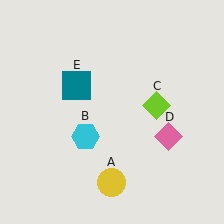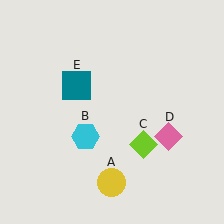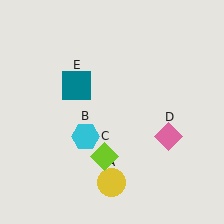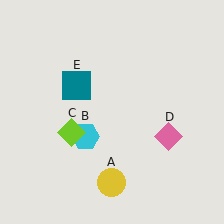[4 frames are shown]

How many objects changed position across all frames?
1 object changed position: lime diamond (object C).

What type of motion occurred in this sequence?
The lime diamond (object C) rotated clockwise around the center of the scene.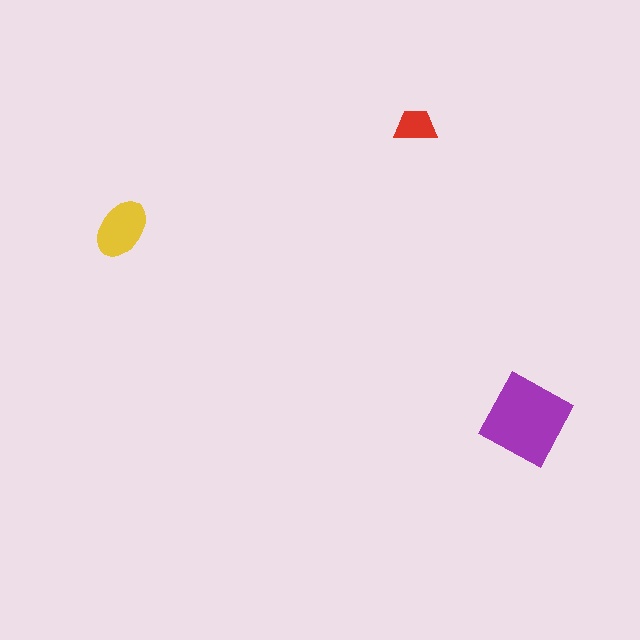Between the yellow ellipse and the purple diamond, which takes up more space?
The purple diamond.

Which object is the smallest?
The red trapezoid.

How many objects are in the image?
There are 3 objects in the image.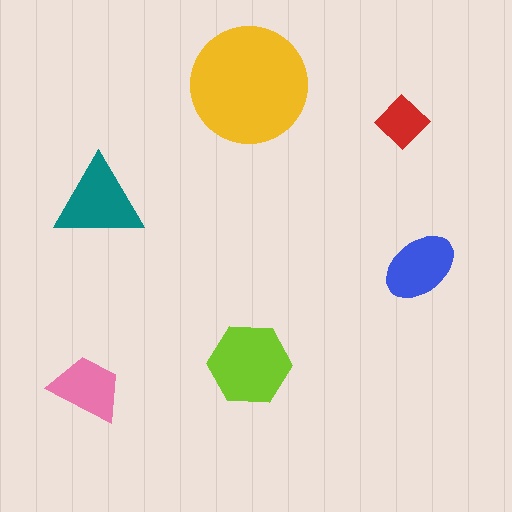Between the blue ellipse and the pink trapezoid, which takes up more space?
The blue ellipse.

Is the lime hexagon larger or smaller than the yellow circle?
Smaller.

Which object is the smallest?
The red diamond.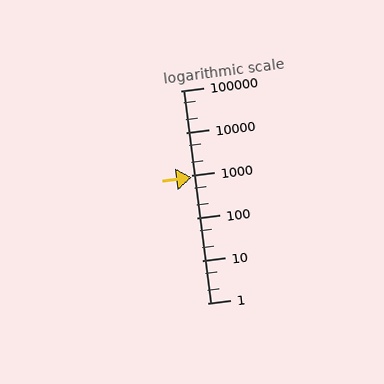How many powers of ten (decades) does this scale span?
The scale spans 5 decades, from 1 to 100000.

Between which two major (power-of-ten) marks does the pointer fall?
The pointer is between 100 and 1000.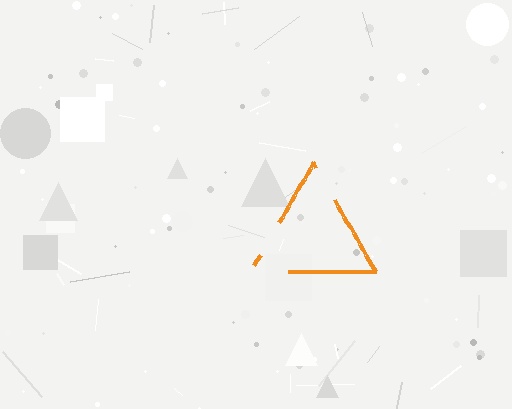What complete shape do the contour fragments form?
The contour fragments form a triangle.